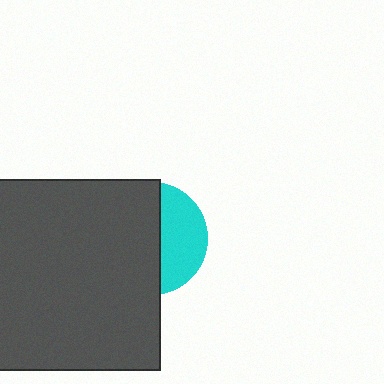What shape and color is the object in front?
The object in front is a dark gray rectangle.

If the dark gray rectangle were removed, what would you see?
You would see the complete cyan circle.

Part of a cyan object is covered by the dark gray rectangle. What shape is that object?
It is a circle.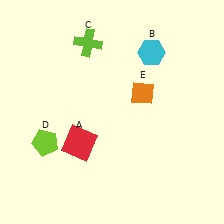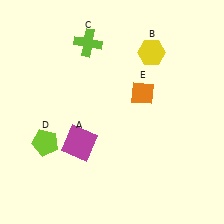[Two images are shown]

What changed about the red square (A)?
In Image 1, A is red. In Image 2, it changed to magenta.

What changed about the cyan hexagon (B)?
In Image 1, B is cyan. In Image 2, it changed to yellow.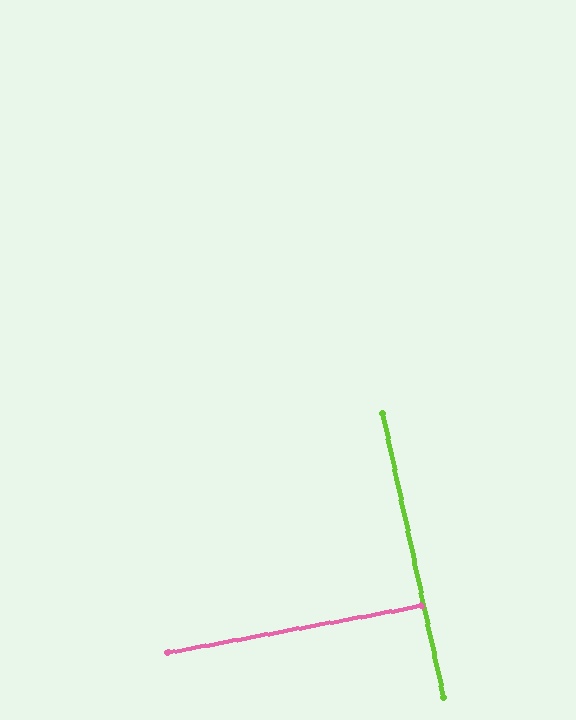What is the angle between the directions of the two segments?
Approximately 88 degrees.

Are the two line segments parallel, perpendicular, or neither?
Perpendicular — they meet at approximately 88°.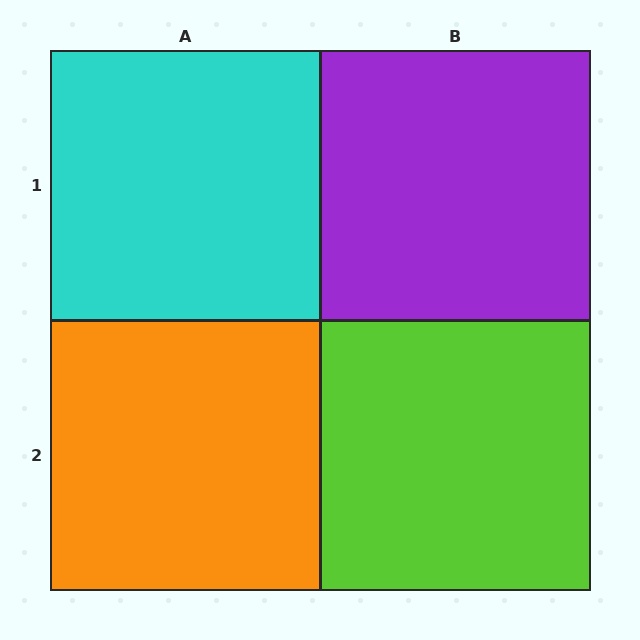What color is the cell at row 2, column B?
Lime.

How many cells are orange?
1 cell is orange.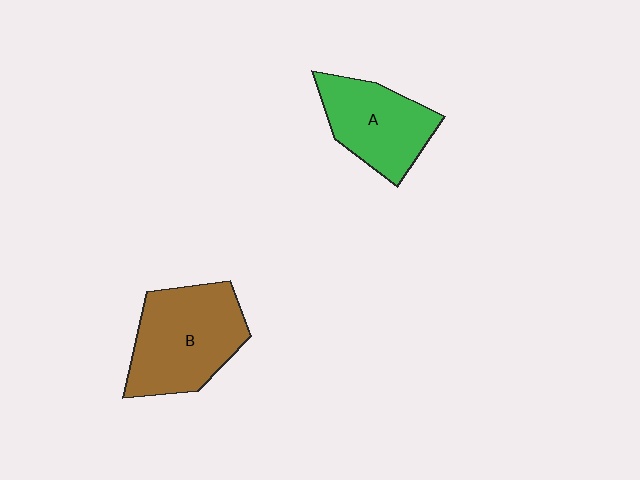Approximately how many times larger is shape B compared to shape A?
Approximately 1.3 times.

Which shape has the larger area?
Shape B (brown).